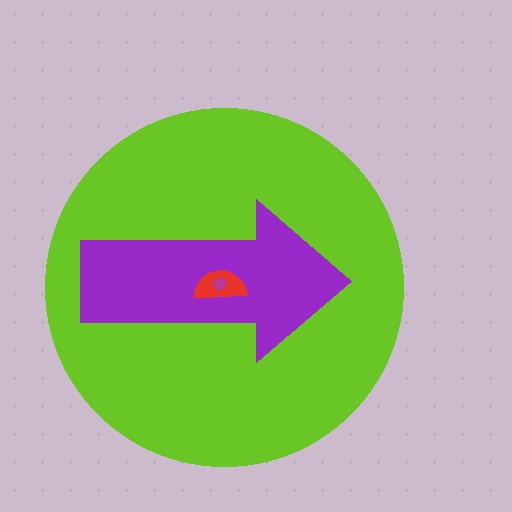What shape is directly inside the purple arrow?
The red semicircle.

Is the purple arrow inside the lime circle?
Yes.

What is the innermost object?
The magenta hexagon.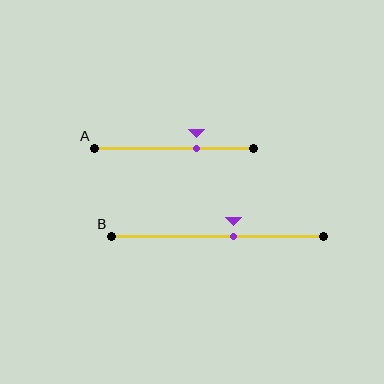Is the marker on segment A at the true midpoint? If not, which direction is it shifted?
No, the marker on segment A is shifted to the right by about 14% of the segment length.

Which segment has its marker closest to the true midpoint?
Segment B has its marker closest to the true midpoint.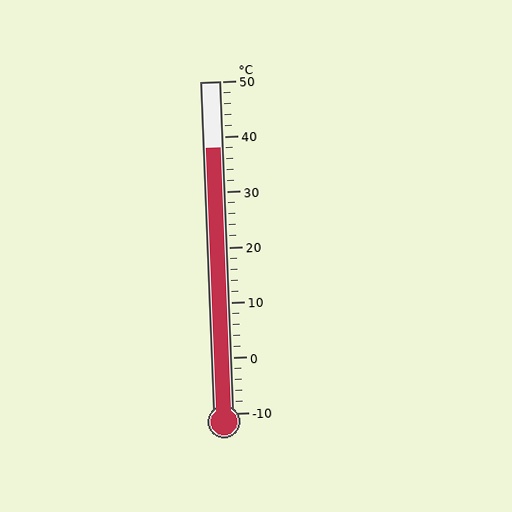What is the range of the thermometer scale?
The thermometer scale ranges from -10°C to 50°C.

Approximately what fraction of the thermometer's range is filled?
The thermometer is filled to approximately 80% of its range.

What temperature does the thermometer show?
The thermometer shows approximately 38°C.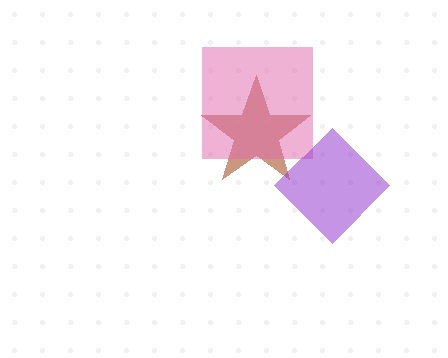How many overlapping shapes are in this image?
There are 3 overlapping shapes in the image.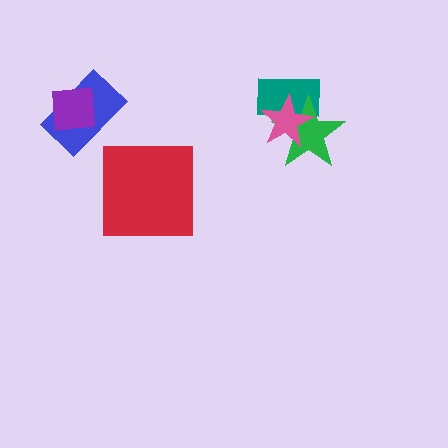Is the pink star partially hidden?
No, no other shape covers it.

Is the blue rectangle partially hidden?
Yes, it is partially covered by another shape.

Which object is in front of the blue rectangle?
The purple square is in front of the blue rectangle.